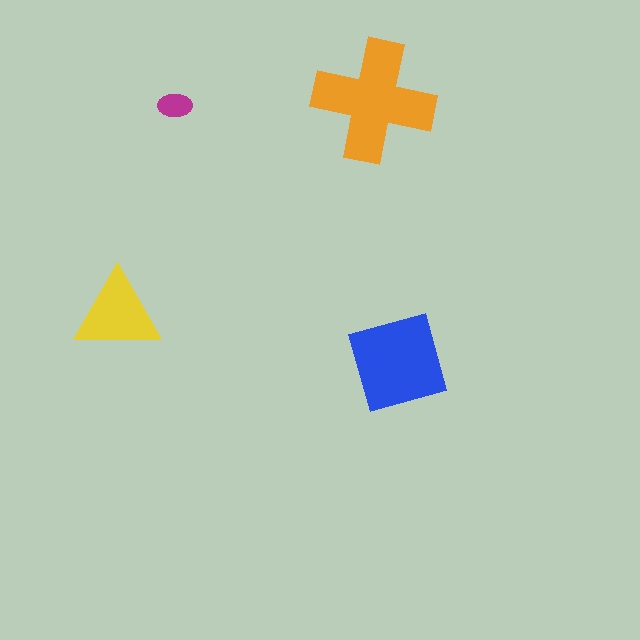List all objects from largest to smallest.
The orange cross, the blue square, the yellow triangle, the magenta ellipse.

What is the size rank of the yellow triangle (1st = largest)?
3rd.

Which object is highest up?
The orange cross is topmost.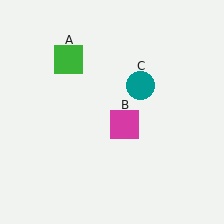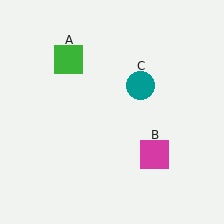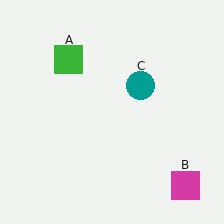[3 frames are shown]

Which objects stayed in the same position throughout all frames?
Green square (object A) and teal circle (object C) remained stationary.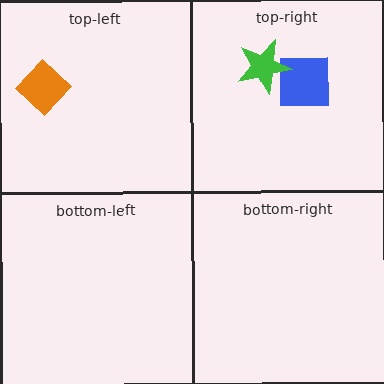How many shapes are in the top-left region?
1.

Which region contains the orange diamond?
The top-left region.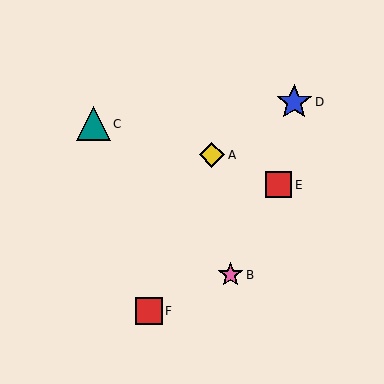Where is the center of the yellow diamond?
The center of the yellow diamond is at (212, 155).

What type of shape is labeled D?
Shape D is a blue star.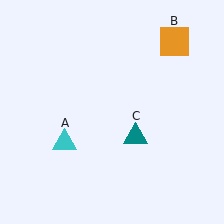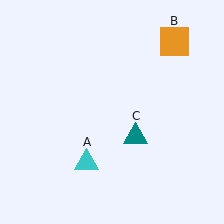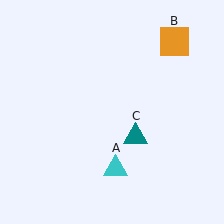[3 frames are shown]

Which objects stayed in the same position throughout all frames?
Orange square (object B) and teal triangle (object C) remained stationary.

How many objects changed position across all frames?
1 object changed position: cyan triangle (object A).